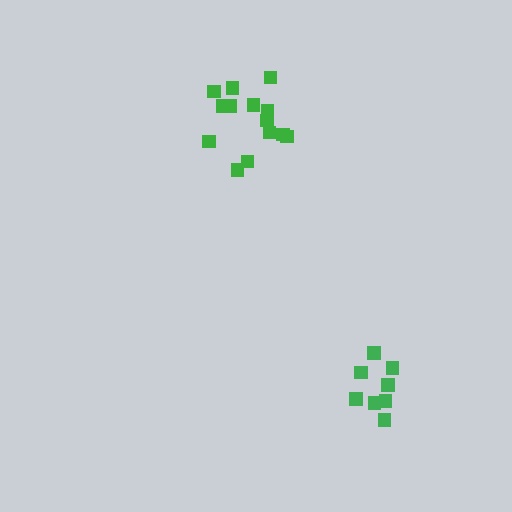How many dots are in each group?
Group 1: 14 dots, Group 2: 8 dots (22 total).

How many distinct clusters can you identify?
There are 2 distinct clusters.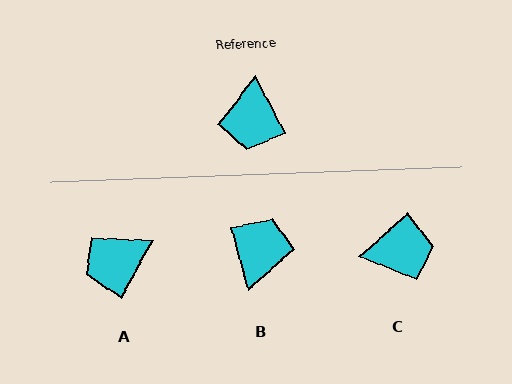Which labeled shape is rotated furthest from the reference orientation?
B, about 168 degrees away.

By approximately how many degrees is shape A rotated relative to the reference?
Approximately 56 degrees clockwise.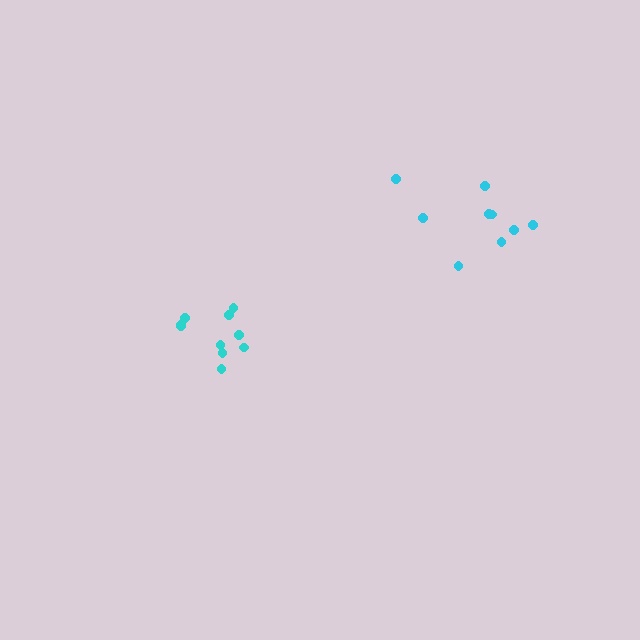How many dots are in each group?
Group 1: 9 dots, Group 2: 10 dots (19 total).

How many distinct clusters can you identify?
There are 2 distinct clusters.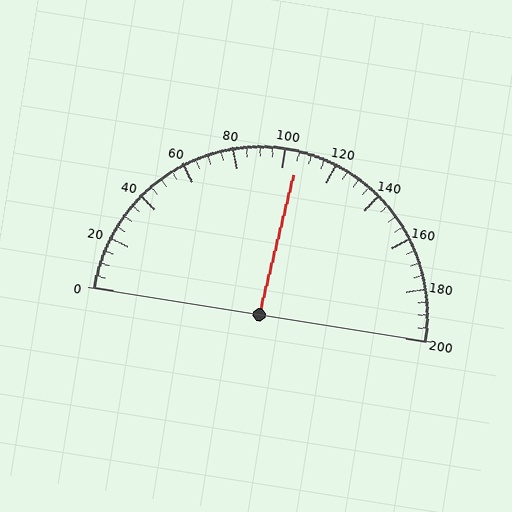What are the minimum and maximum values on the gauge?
The gauge ranges from 0 to 200.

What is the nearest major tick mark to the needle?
The nearest major tick mark is 100.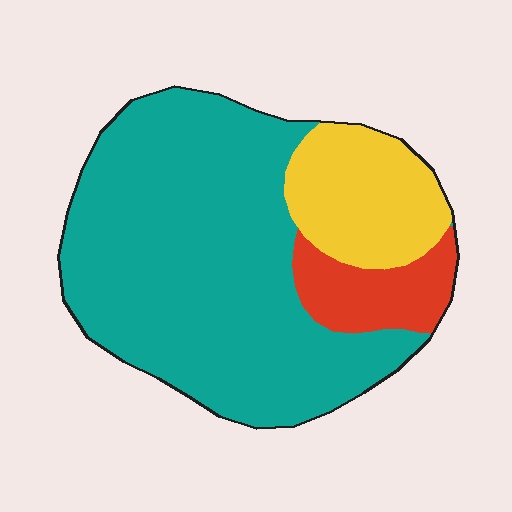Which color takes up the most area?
Teal, at roughly 70%.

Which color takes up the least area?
Red, at roughly 10%.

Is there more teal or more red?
Teal.